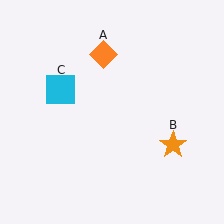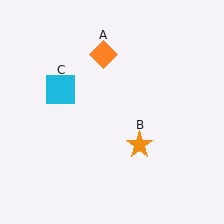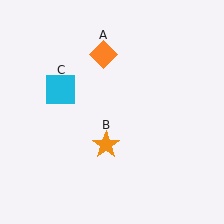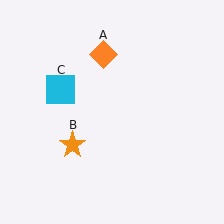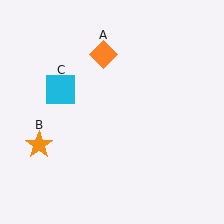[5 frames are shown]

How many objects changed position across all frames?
1 object changed position: orange star (object B).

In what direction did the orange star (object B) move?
The orange star (object B) moved left.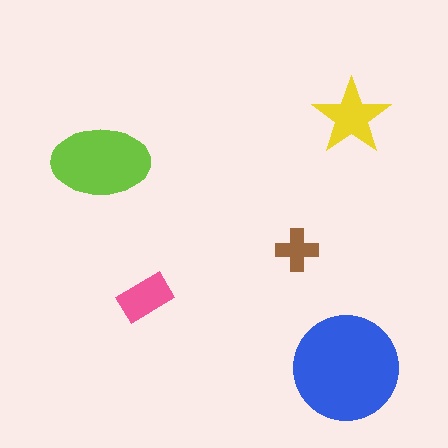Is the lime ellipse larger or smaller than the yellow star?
Larger.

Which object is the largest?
The blue circle.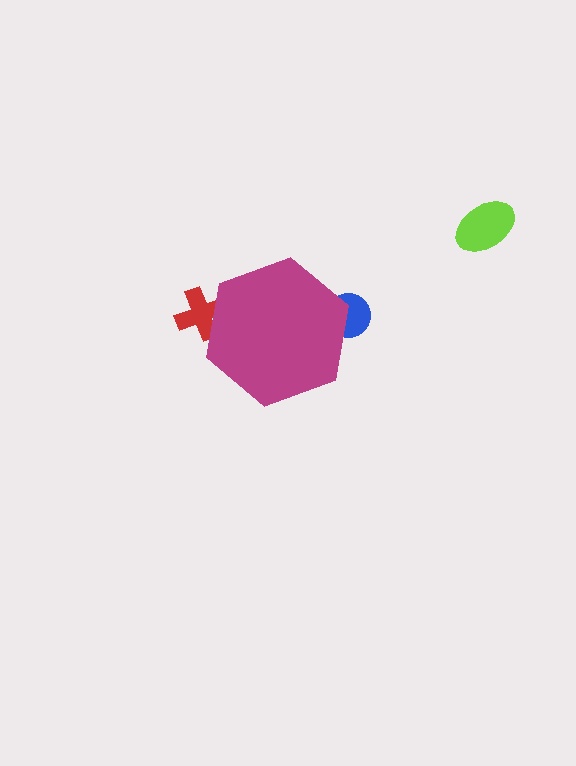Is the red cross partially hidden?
Yes, the red cross is partially hidden behind the magenta hexagon.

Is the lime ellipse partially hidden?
No, the lime ellipse is fully visible.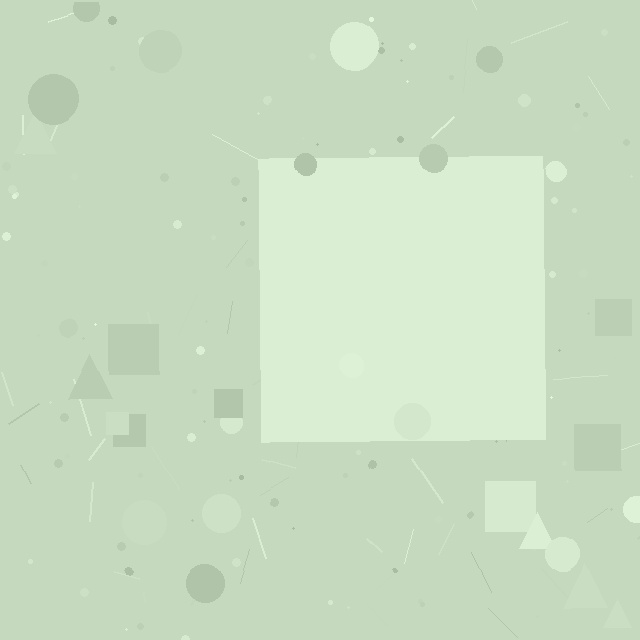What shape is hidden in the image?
A square is hidden in the image.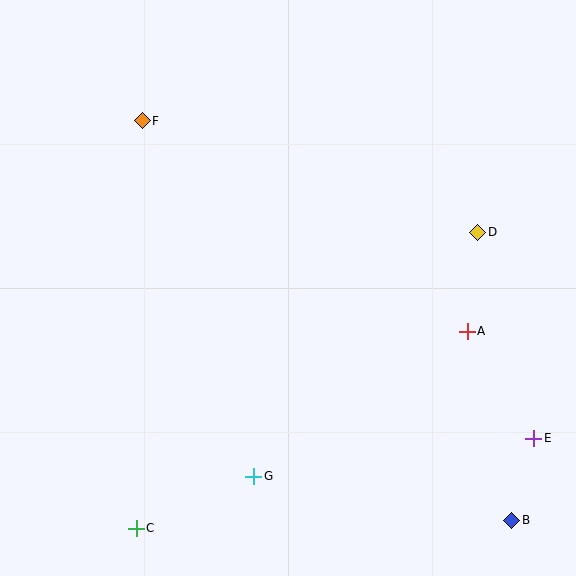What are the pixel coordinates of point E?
Point E is at (534, 438).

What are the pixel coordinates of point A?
Point A is at (467, 331).